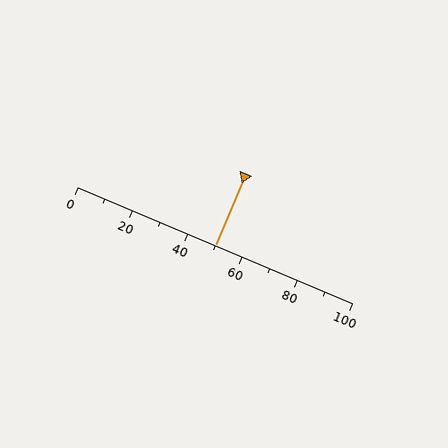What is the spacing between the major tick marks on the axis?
The major ticks are spaced 20 apart.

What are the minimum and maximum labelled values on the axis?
The axis runs from 0 to 100.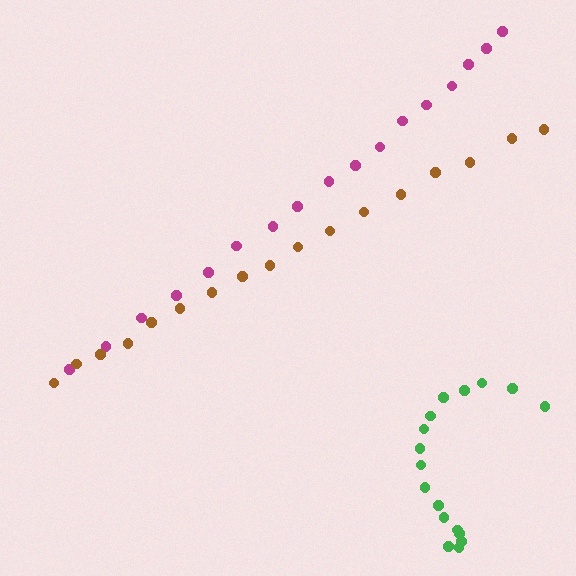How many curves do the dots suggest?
There are 3 distinct paths.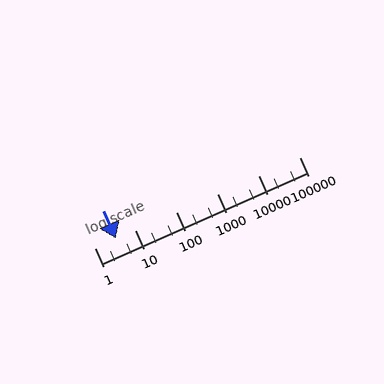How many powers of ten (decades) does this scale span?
The scale spans 5 decades, from 1 to 100000.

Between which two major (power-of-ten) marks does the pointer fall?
The pointer is between 1 and 10.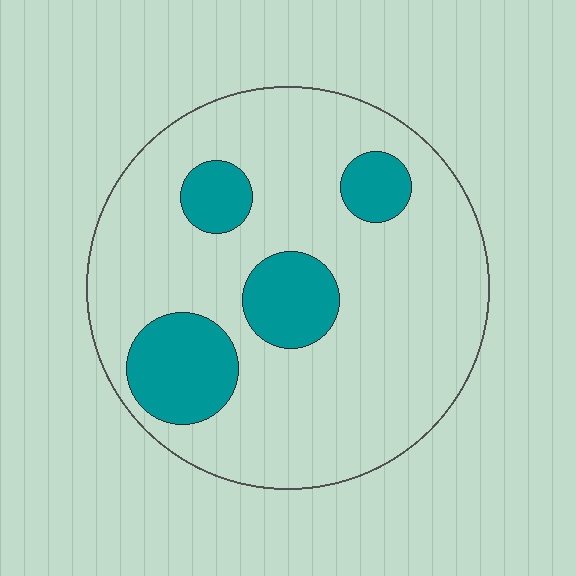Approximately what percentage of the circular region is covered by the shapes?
Approximately 20%.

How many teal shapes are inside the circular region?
4.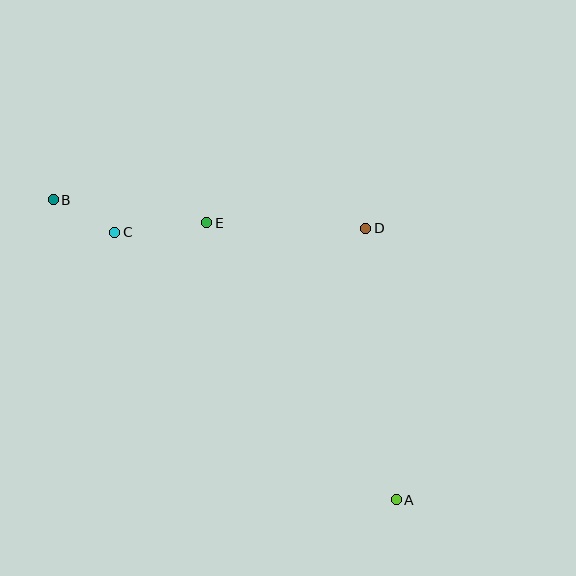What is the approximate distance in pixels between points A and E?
The distance between A and E is approximately 335 pixels.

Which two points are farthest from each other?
Points A and B are farthest from each other.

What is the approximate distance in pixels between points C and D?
The distance between C and D is approximately 251 pixels.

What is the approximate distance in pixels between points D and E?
The distance between D and E is approximately 159 pixels.